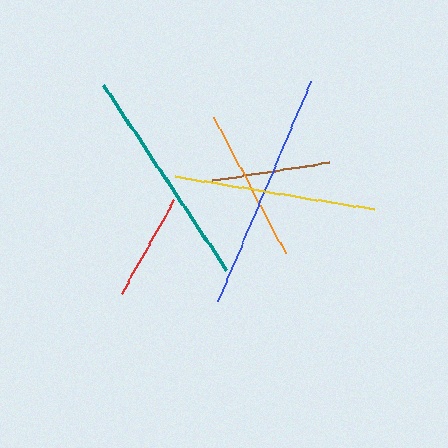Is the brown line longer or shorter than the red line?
The brown line is longer than the red line.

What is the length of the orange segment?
The orange segment is approximately 154 pixels long.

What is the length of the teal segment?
The teal segment is approximately 221 pixels long.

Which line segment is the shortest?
The red line is the shortest at approximately 108 pixels.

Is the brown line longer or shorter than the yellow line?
The yellow line is longer than the brown line.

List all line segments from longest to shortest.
From longest to shortest: blue, teal, yellow, orange, brown, red.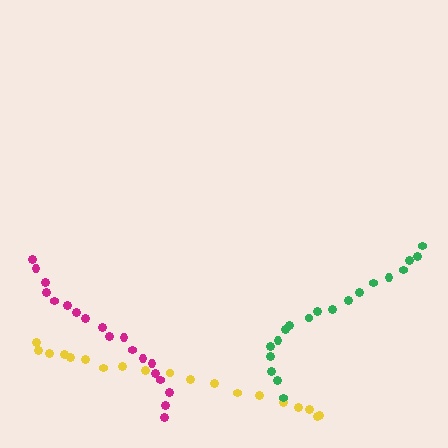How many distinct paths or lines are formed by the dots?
There are 3 distinct paths.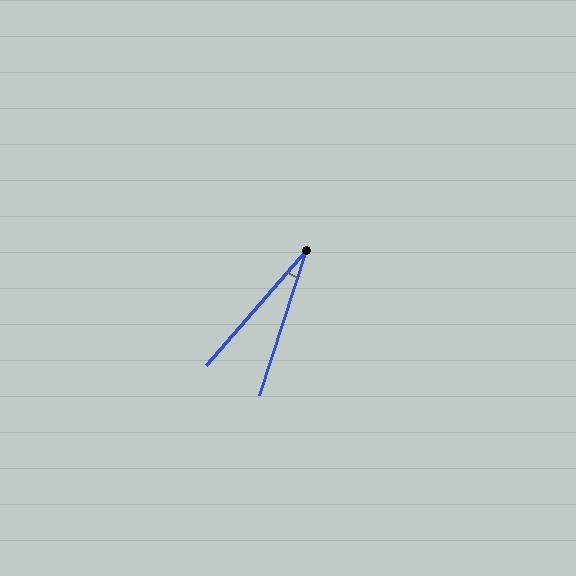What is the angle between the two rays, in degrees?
Approximately 23 degrees.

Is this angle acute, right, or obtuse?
It is acute.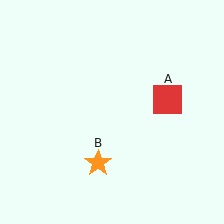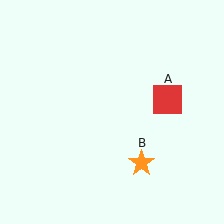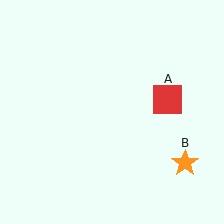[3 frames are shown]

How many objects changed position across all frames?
1 object changed position: orange star (object B).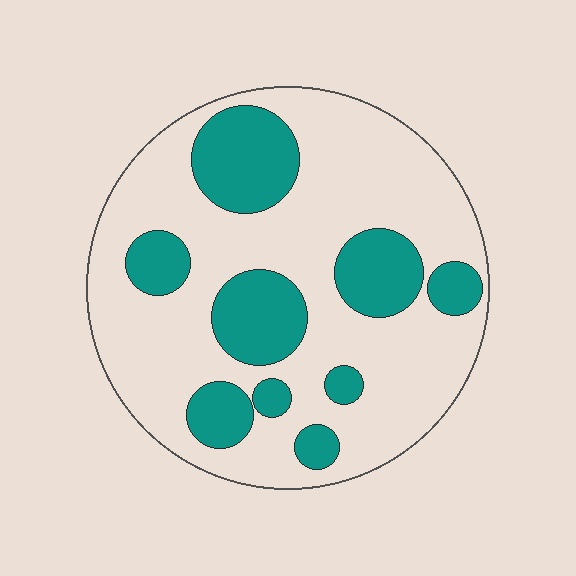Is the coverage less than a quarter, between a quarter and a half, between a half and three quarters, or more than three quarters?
Between a quarter and a half.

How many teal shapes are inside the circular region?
9.